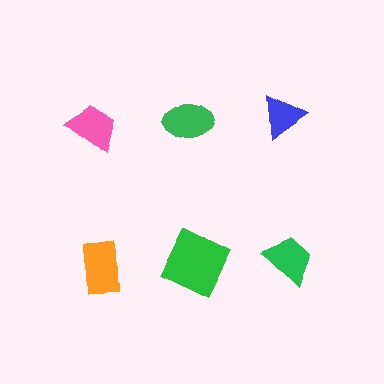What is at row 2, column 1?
An orange rectangle.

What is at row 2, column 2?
A green square.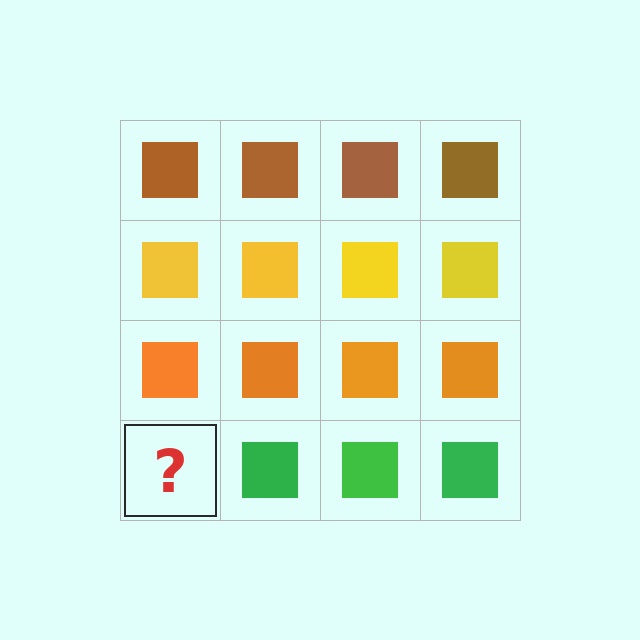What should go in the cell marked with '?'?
The missing cell should contain a green square.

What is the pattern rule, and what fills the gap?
The rule is that each row has a consistent color. The gap should be filled with a green square.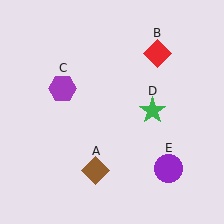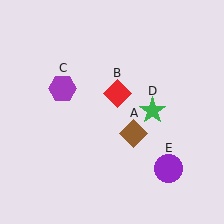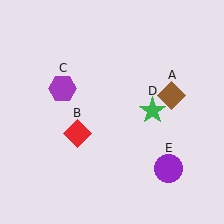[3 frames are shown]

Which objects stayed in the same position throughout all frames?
Purple hexagon (object C) and green star (object D) and purple circle (object E) remained stationary.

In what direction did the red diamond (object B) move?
The red diamond (object B) moved down and to the left.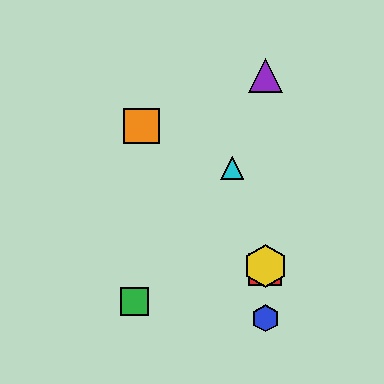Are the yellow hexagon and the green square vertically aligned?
No, the yellow hexagon is at x≈265 and the green square is at x≈134.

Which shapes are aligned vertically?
The red square, the blue hexagon, the yellow hexagon, the purple triangle are aligned vertically.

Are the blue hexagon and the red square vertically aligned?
Yes, both are at x≈265.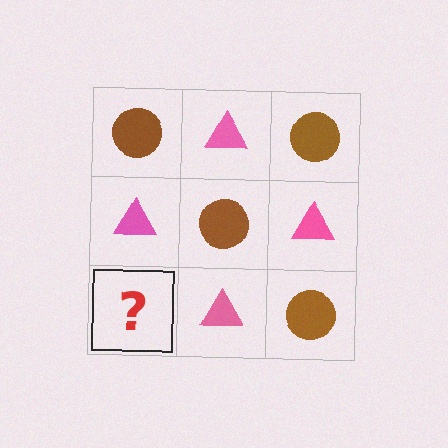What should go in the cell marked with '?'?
The missing cell should contain a brown circle.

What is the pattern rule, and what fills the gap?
The rule is that it alternates brown circle and pink triangle in a checkerboard pattern. The gap should be filled with a brown circle.